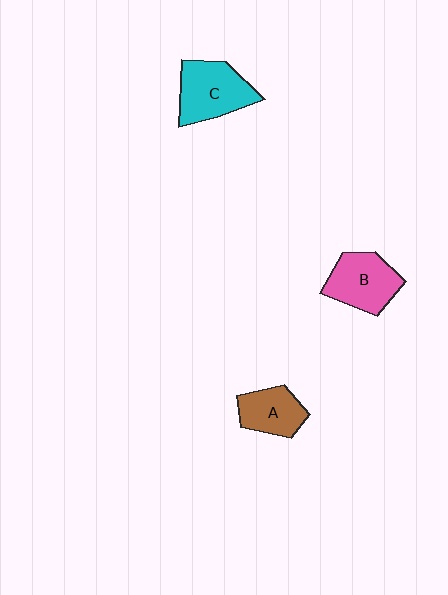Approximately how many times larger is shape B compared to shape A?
Approximately 1.3 times.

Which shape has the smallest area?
Shape A (brown).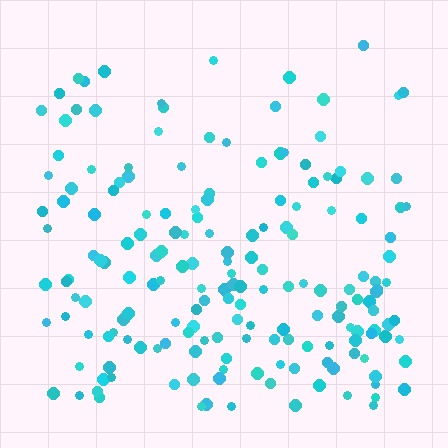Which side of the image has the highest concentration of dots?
The bottom.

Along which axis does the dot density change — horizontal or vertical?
Vertical.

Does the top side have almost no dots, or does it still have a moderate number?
Still a moderate number, just noticeably fewer than the bottom.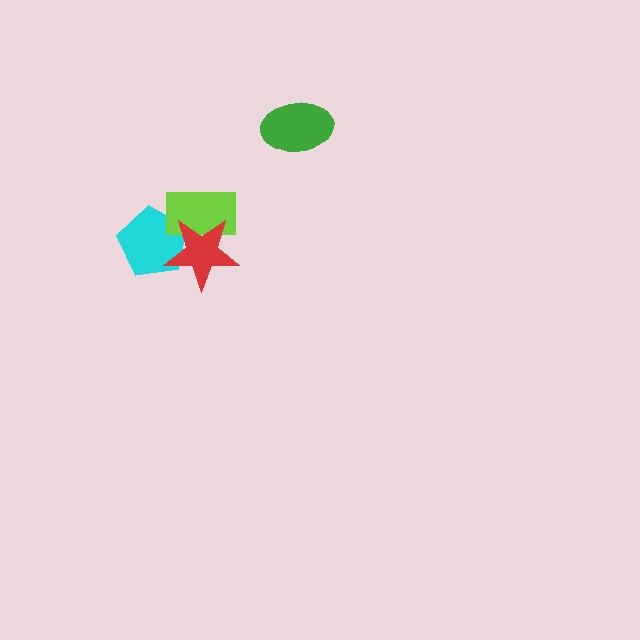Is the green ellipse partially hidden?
No, no other shape covers it.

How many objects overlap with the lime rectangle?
2 objects overlap with the lime rectangle.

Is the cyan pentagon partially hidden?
Yes, it is partially covered by another shape.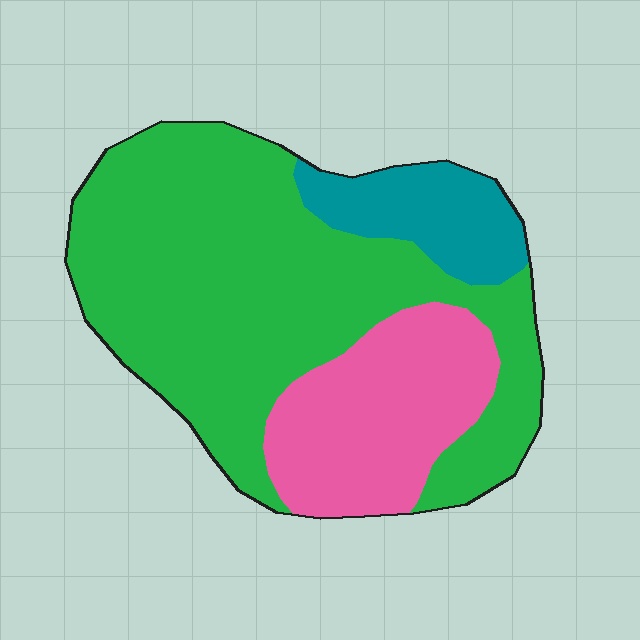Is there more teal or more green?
Green.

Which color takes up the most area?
Green, at roughly 65%.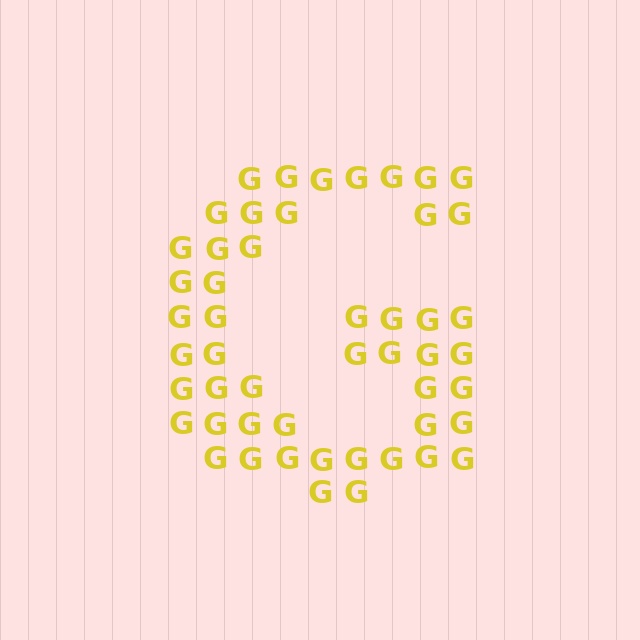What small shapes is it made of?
It is made of small letter G's.